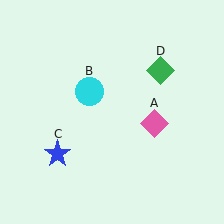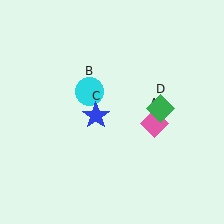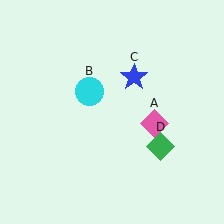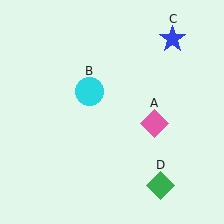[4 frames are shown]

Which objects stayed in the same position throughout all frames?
Pink diamond (object A) and cyan circle (object B) remained stationary.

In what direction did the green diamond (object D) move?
The green diamond (object D) moved down.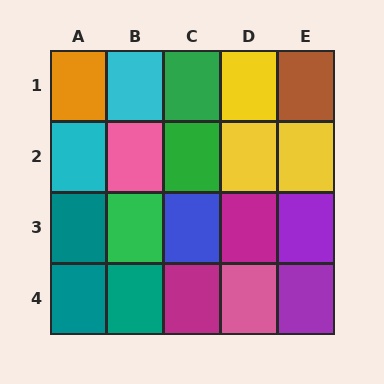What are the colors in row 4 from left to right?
Teal, teal, magenta, pink, purple.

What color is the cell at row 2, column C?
Green.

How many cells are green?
3 cells are green.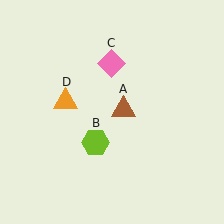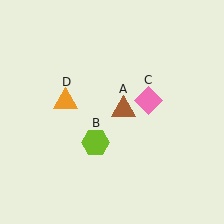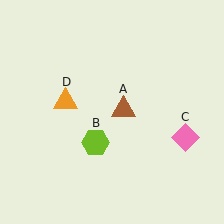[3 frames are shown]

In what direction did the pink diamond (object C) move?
The pink diamond (object C) moved down and to the right.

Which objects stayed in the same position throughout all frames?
Brown triangle (object A) and lime hexagon (object B) and orange triangle (object D) remained stationary.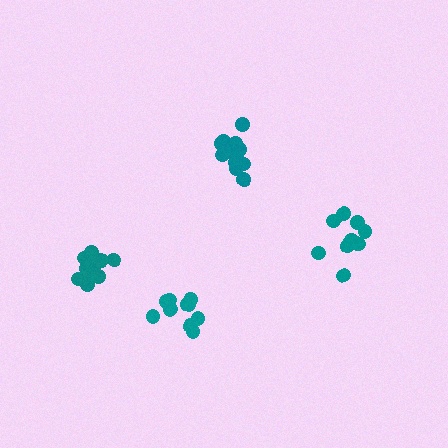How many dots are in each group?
Group 1: 14 dots, Group 2: 12 dots, Group 3: 10 dots, Group 4: 11 dots (47 total).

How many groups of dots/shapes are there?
There are 4 groups.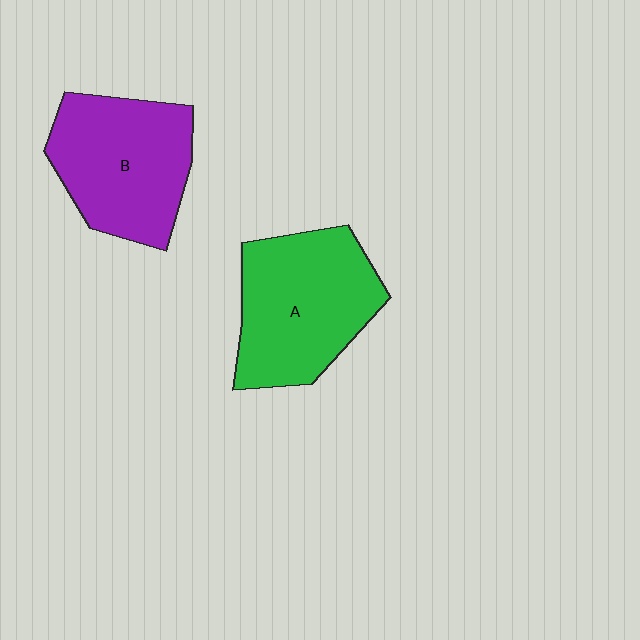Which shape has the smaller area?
Shape B (purple).